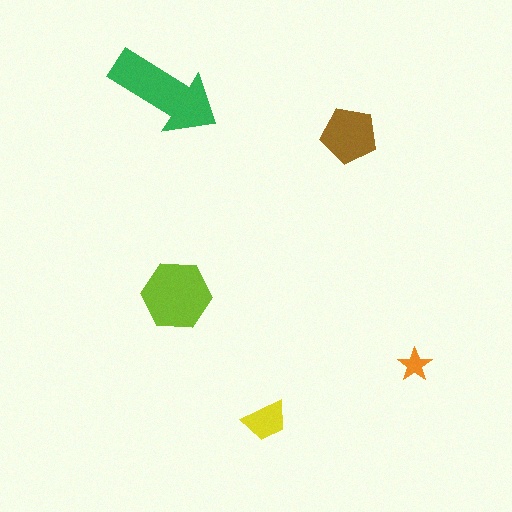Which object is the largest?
The green arrow.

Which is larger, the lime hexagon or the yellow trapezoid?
The lime hexagon.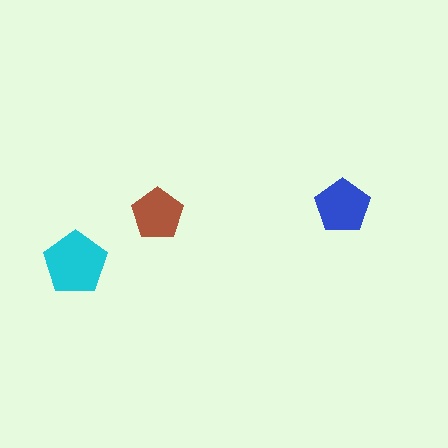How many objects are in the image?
There are 3 objects in the image.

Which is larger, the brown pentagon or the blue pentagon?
The blue one.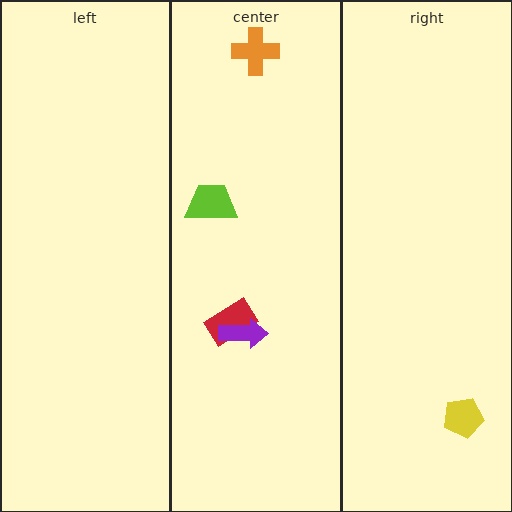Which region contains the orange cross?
The center region.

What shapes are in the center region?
The lime trapezoid, the orange cross, the red rectangle, the purple arrow.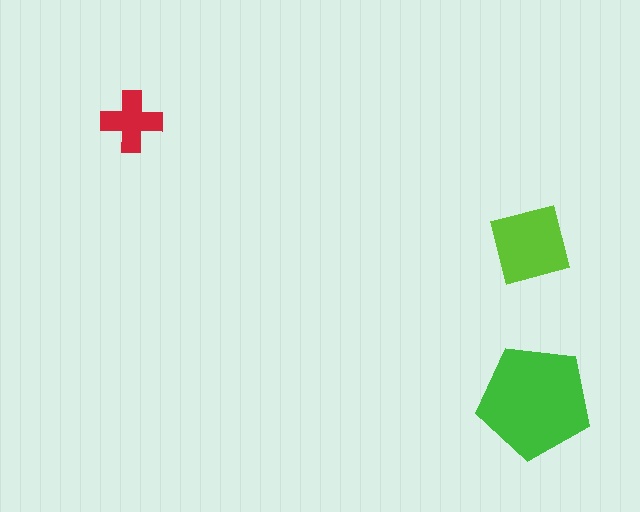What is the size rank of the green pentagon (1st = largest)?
1st.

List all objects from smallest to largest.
The red cross, the lime square, the green pentagon.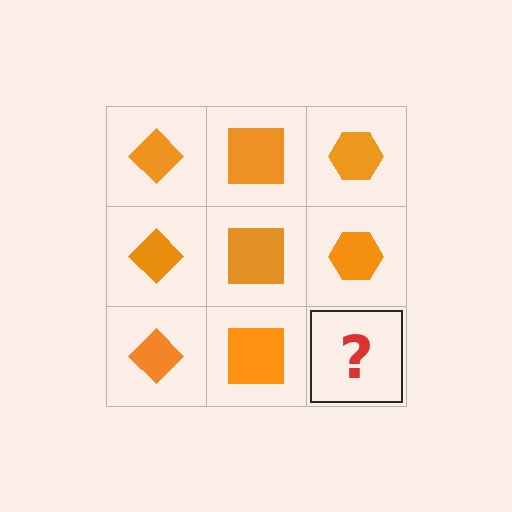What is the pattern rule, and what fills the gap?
The rule is that each column has a consistent shape. The gap should be filled with an orange hexagon.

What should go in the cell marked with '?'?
The missing cell should contain an orange hexagon.